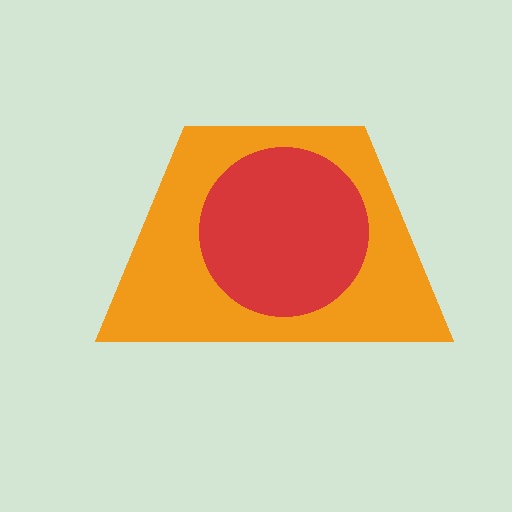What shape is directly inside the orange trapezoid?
The red circle.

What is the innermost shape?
The red circle.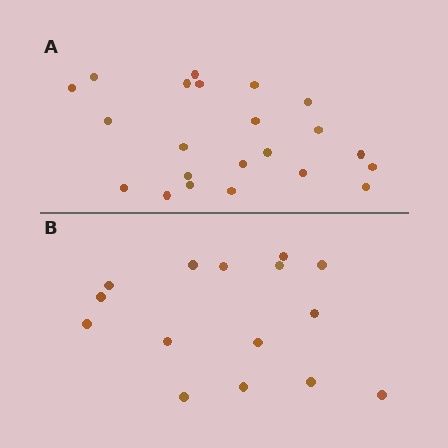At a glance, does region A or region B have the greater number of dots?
Region A (the top region) has more dots.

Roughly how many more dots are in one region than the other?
Region A has roughly 8 or so more dots than region B.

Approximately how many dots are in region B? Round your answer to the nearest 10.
About 20 dots. (The exact count is 15, which rounds to 20.)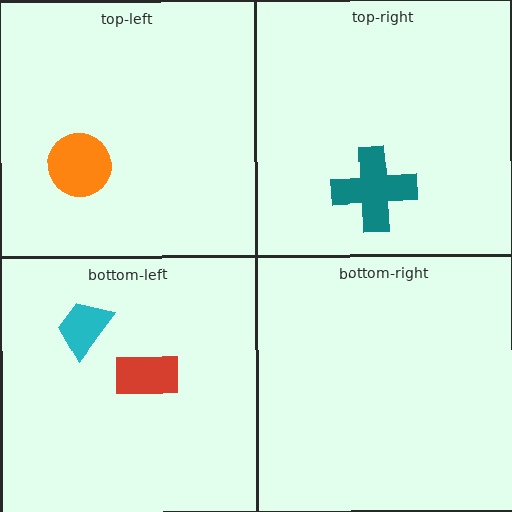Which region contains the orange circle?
The top-left region.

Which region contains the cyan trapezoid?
The bottom-left region.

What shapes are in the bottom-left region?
The red rectangle, the cyan trapezoid.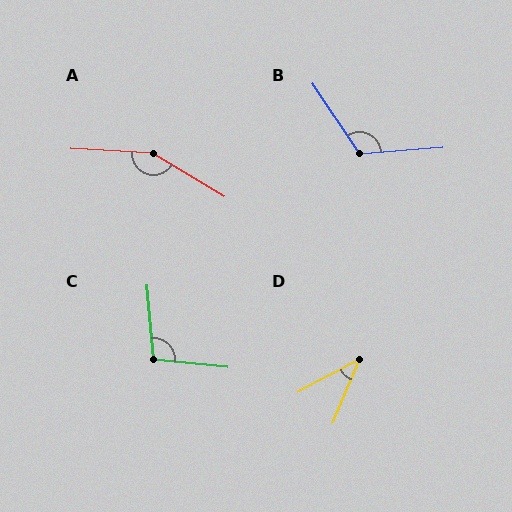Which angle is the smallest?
D, at approximately 40 degrees.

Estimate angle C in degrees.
Approximately 101 degrees.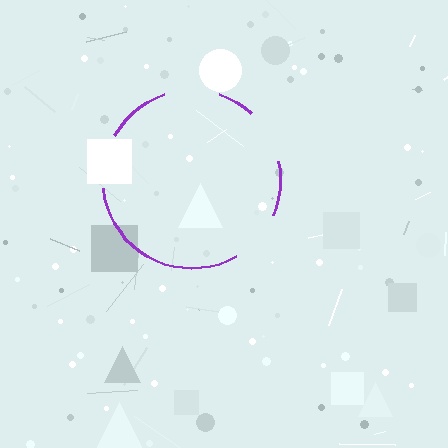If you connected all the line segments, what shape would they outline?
They would outline a circle.